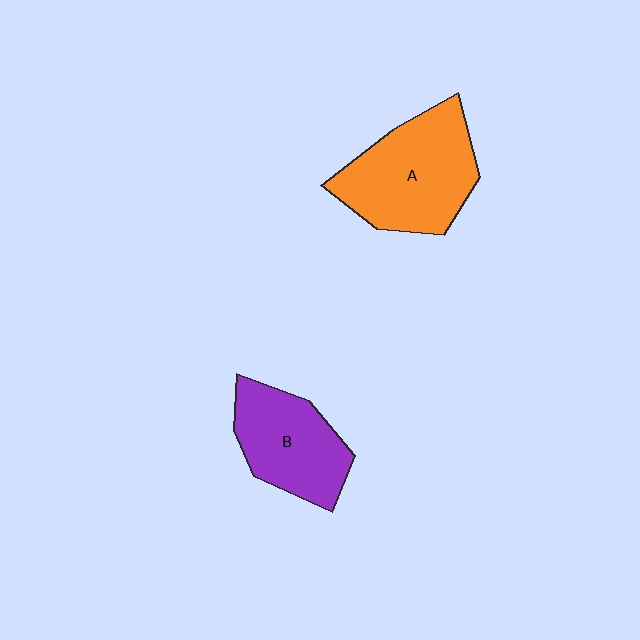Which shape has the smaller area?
Shape B (purple).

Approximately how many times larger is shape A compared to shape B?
Approximately 1.3 times.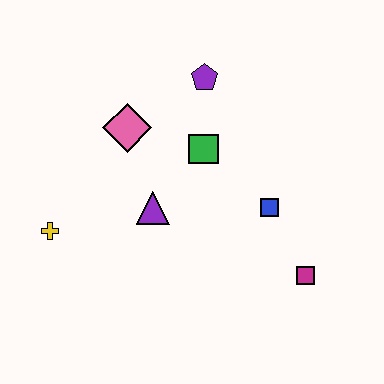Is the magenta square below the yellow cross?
Yes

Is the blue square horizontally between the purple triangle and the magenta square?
Yes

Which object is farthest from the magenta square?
The yellow cross is farthest from the magenta square.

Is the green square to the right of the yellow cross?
Yes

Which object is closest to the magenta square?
The blue square is closest to the magenta square.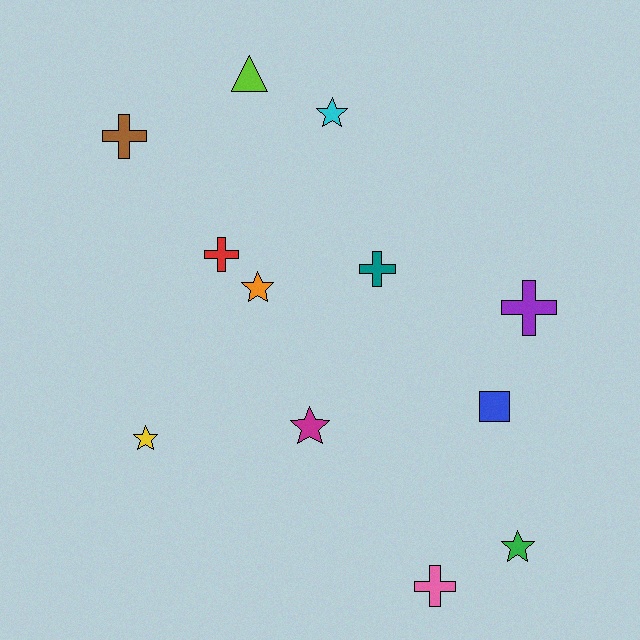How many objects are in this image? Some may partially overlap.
There are 12 objects.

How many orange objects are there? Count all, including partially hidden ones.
There is 1 orange object.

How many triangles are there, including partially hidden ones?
There is 1 triangle.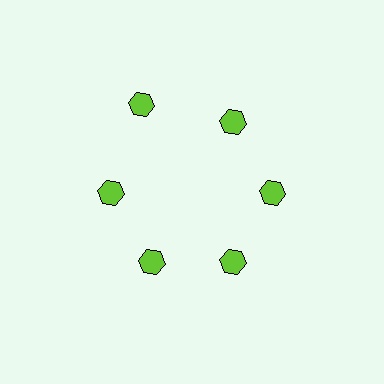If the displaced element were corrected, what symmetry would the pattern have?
It would have 6-fold rotational symmetry — the pattern would map onto itself every 60 degrees.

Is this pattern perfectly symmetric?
No. The 6 lime hexagons are arranged in a ring, but one element near the 11 o'clock position is pushed outward from the center, breaking the 6-fold rotational symmetry.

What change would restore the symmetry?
The symmetry would be restored by moving it inward, back onto the ring so that all 6 hexagons sit at equal angles and equal distance from the center.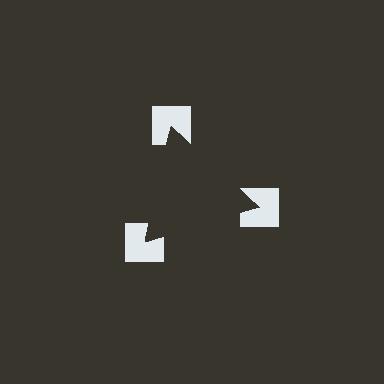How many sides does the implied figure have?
3 sides.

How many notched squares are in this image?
There are 3 — one at each vertex of the illusory triangle.